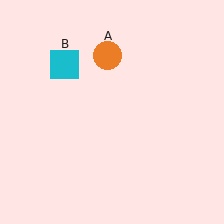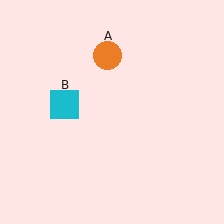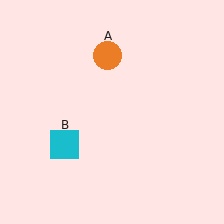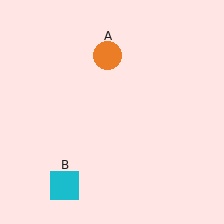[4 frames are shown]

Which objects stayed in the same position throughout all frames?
Orange circle (object A) remained stationary.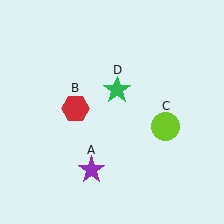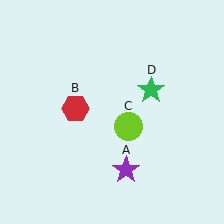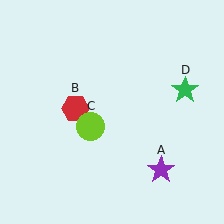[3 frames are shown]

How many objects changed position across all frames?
3 objects changed position: purple star (object A), lime circle (object C), green star (object D).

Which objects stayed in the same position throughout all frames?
Red hexagon (object B) remained stationary.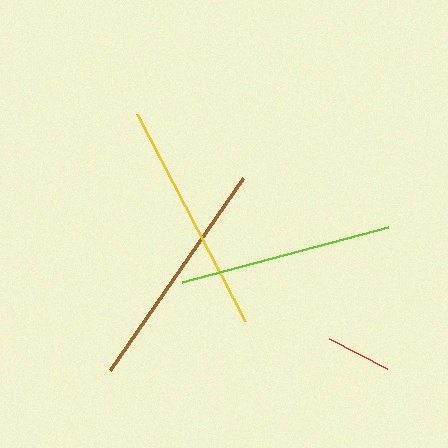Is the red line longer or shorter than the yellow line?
The yellow line is longer than the red line.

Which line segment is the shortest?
The red line is the shortest at approximately 66 pixels.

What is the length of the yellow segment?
The yellow segment is approximately 234 pixels long.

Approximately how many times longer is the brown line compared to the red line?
The brown line is approximately 3.6 times the length of the red line.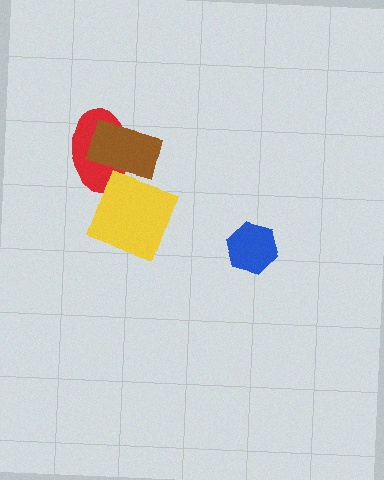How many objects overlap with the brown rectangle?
1 object overlaps with the brown rectangle.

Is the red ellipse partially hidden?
Yes, it is partially covered by another shape.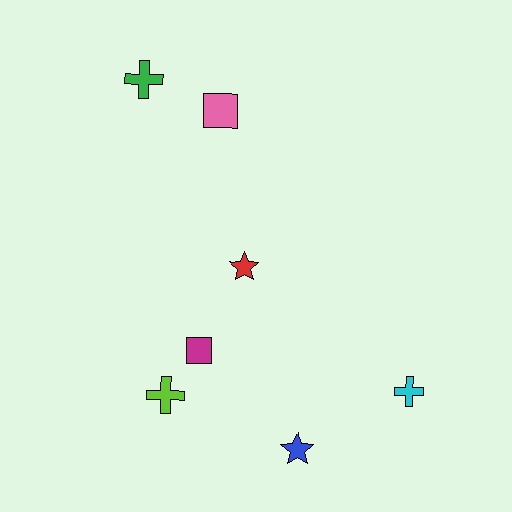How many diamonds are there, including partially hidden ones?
There are no diamonds.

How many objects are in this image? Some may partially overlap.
There are 7 objects.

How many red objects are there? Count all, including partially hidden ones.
There is 1 red object.